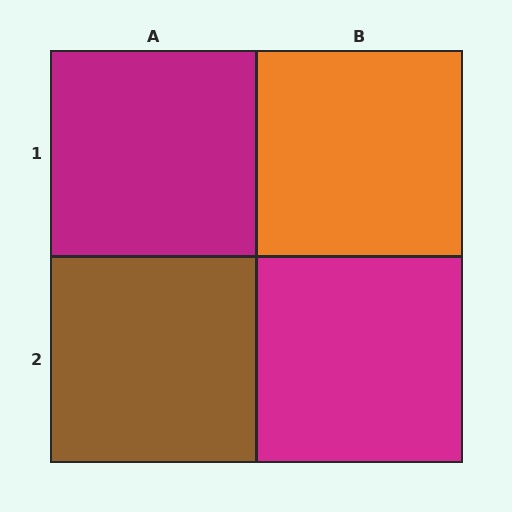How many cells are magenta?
2 cells are magenta.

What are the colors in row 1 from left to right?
Magenta, orange.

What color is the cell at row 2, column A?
Brown.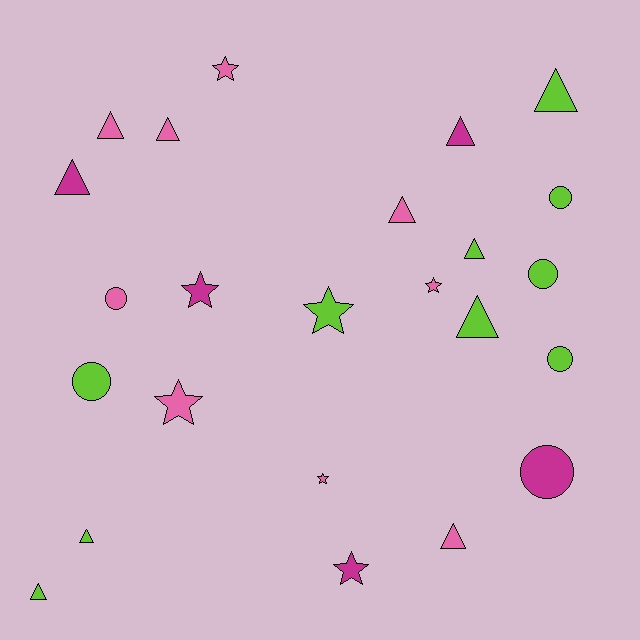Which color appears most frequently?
Lime, with 10 objects.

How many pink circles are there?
There is 1 pink circle.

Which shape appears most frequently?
Triangle, with 11 objects.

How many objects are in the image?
There are 24 objects.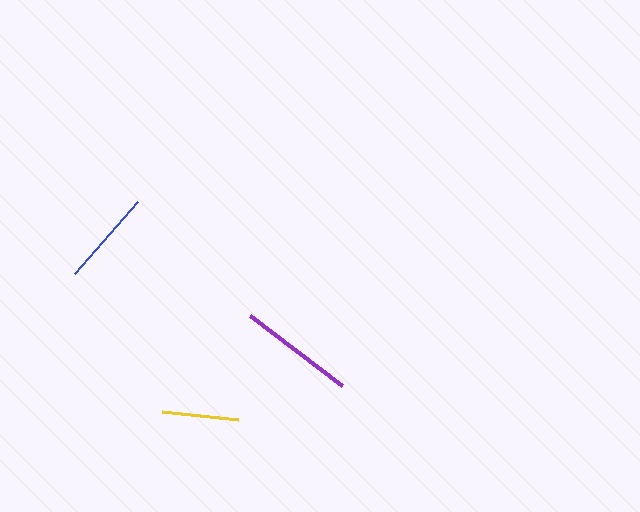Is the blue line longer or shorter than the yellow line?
The blue line is longer than the yellow line.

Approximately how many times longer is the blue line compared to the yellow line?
The blue line is approximately 1.3 times the length of the yellow line.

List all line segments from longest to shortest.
From longest to shortest: purple, blue, yellow.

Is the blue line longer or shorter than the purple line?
The purple line is longer than the blue line.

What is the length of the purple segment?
The purple segment is approximately 115 pixels long.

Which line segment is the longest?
The purple line is the longest at approximately 115 pixels.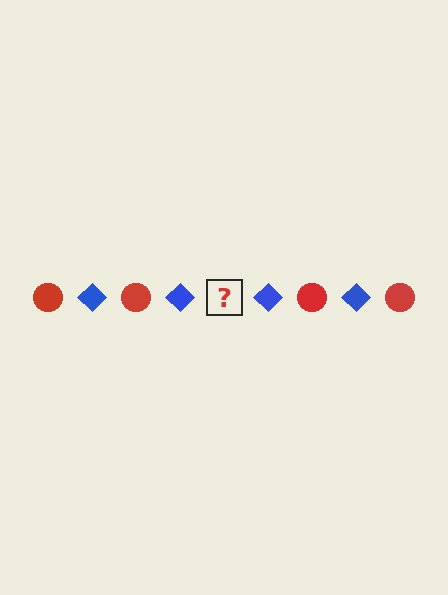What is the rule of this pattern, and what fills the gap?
The rule is that the pattern alternates between red circle and blue diamond. The gap should be filled with a red circle.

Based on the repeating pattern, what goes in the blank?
The blank should be a red circle.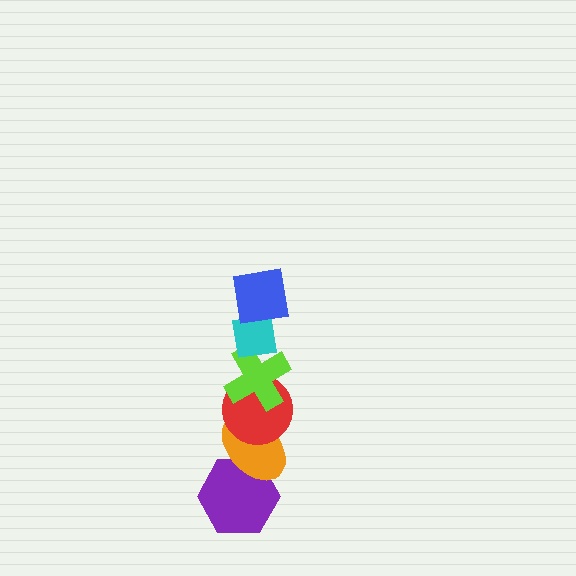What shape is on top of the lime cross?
The cyan square is on top of the lime cross.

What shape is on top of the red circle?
The lime cross is on top of the red circle.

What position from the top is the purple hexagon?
The purple hexagon is 6th from the top.